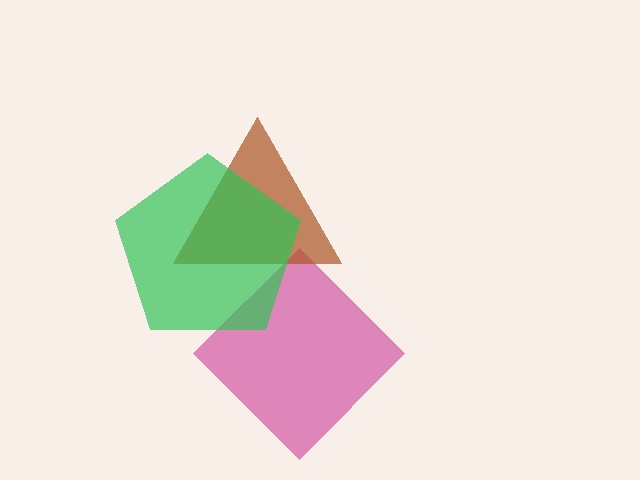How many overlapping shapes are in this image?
There are 3 overlapping shapes in the image.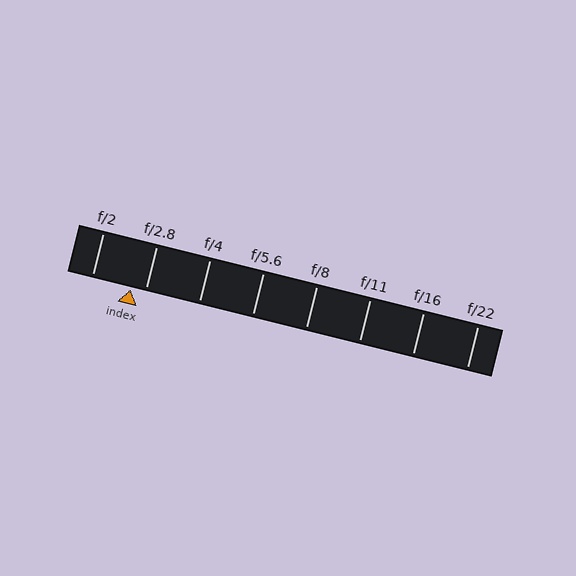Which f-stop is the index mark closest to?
The index mark is closest to f/2.8.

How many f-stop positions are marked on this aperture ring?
There are 8 f-stop positions marked.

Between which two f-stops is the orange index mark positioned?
The index mark is between f/2 and f/2.8.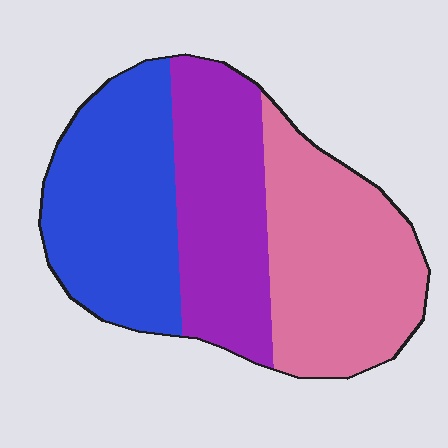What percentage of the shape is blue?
Blue covers 34% of the shape.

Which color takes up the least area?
Purple, at roughly 30%.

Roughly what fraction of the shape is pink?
Pink covers about 35% of the shape.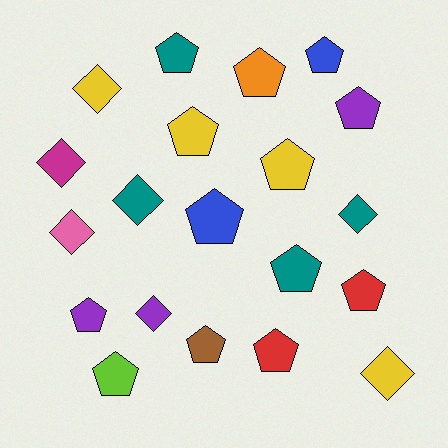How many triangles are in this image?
There are no triangles.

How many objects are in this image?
There are 20 objects.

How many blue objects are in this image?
There are 2 blue objects.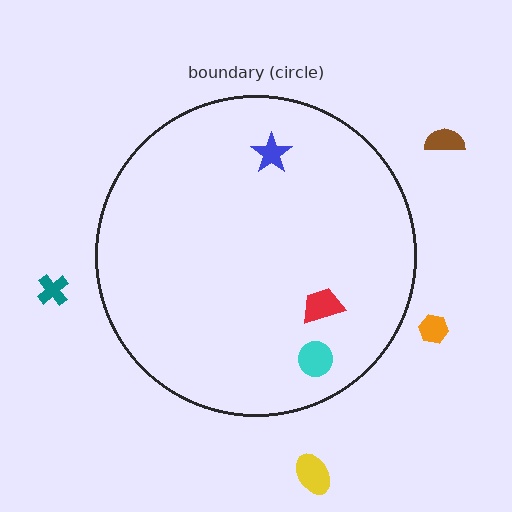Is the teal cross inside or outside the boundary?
Outside.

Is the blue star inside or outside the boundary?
Inside.